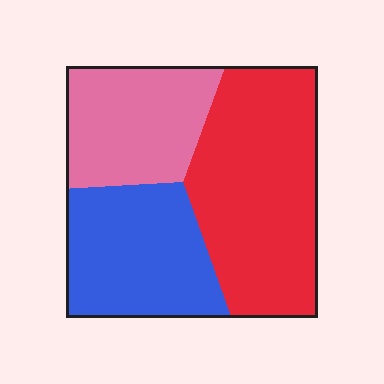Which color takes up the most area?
Red, at roughly 45%.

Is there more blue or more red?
Red.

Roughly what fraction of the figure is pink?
Pink takes up about one quarter (1/4) of the figure.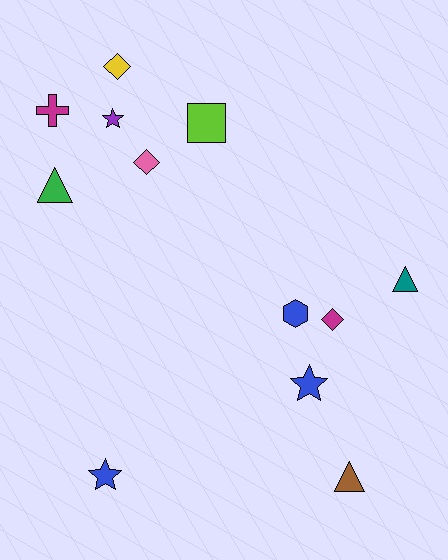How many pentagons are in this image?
There are no pentagons.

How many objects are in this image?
There are 12 objects.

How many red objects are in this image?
There are no red objects.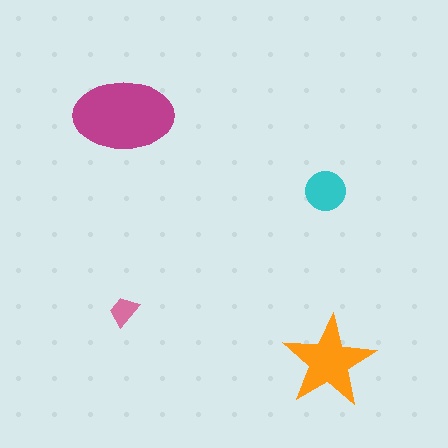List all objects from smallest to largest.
The pink trapezoid, the cyan circle, the orange star, the magenta ellipse.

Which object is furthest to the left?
The pink trapezoid is leftmost.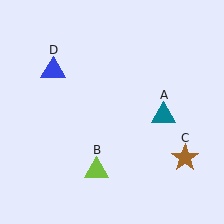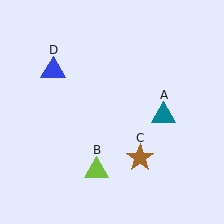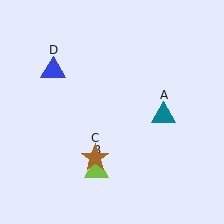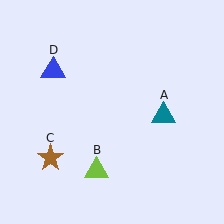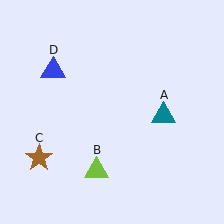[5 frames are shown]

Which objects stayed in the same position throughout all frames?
Teal triangle (object A) and lime triangle (object B) and blue triangle (object D) remained stationary.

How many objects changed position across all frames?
1 object changed position: brown star (object C).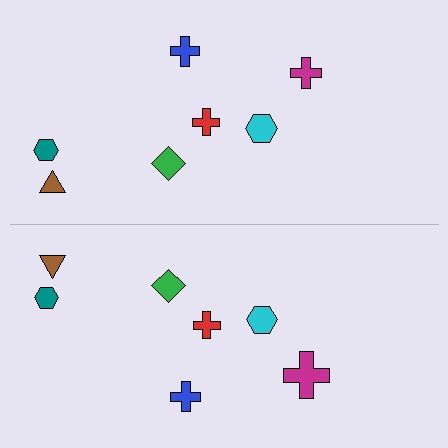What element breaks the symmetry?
The magenta cross on the bottom side has a different size than its mirror counterpart.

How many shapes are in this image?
There are 14 shapes in this image.